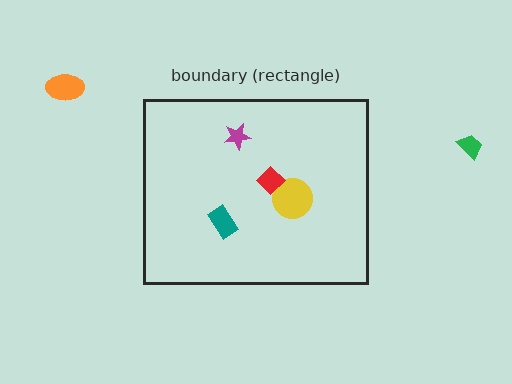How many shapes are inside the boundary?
4 inside, 2 outside.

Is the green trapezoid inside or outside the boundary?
Outside.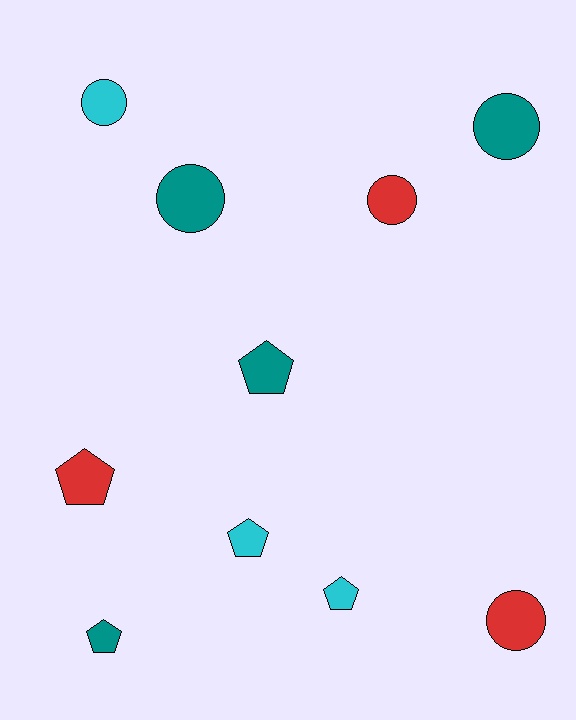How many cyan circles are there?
There is 1 cyan circle.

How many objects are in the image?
There are 10 objects.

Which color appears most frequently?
Teal, with 4 objects.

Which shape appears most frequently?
Circle, with 5 objects.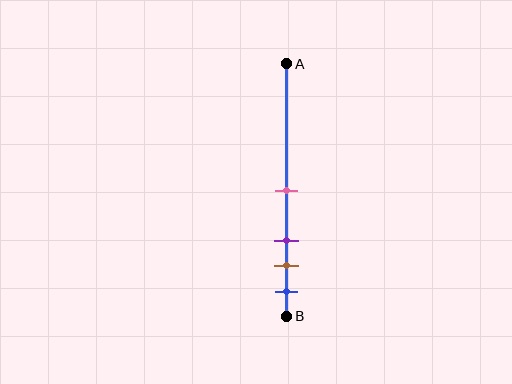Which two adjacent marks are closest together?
The brown and blue marks are the closest adjacent pair.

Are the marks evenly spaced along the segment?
No, the marks are not evenly spaced.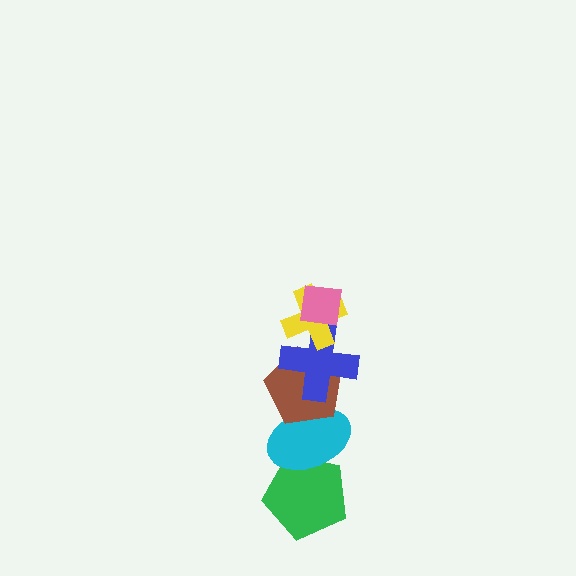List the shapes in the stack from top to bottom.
From top to bottom: the pink square, the yellow cross, the blue cross, the brown pentagon, the cyan ellipse, the green pentagon.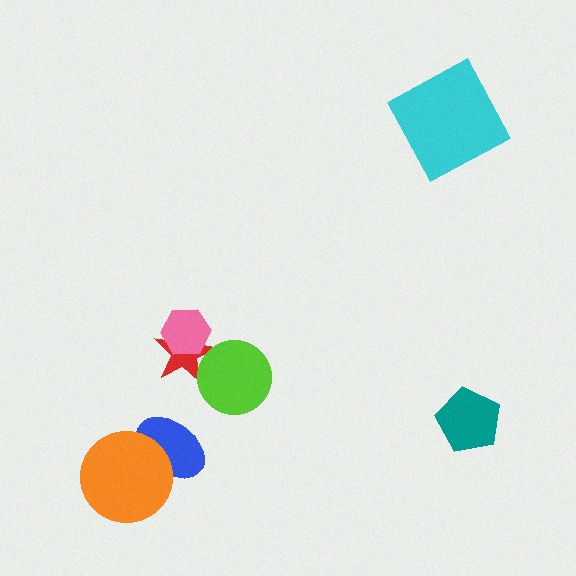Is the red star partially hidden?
Yes, it is partially covered by another shape.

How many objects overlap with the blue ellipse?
1 object overlaps with the blue ellipse.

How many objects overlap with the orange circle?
1 object overlaps with the orange circle.